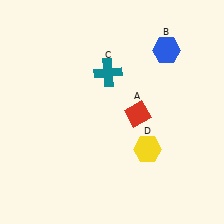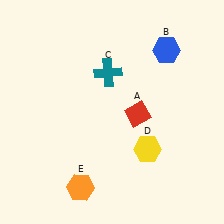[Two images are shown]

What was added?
An orange hexagon (E) was added in Image 2.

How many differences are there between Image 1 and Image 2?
There is 1 difference between the two images.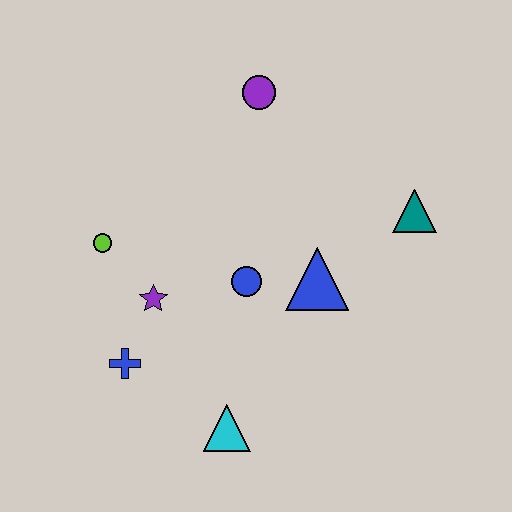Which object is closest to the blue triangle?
The blue circle is closest to the blue triangle.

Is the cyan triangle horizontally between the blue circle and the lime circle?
Yes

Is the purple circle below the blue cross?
No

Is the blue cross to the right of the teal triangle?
No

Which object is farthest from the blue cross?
The teal triangle is farthest from the blue cross.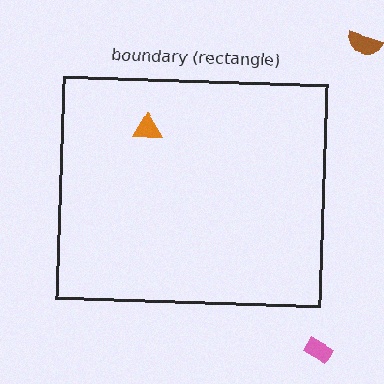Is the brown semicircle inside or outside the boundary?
Outside.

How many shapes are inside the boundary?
1 inside, 2 outside.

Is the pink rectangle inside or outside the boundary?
Outside.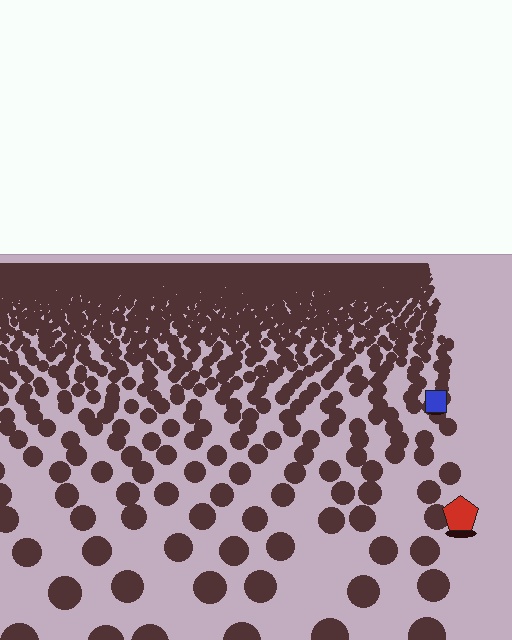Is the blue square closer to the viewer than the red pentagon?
No. The red pentagon is closer — you can tell from the texture gradient: the ground texture is coarser near it.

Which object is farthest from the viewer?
The blue square is farthest from the viewer. It appears smaller and the ground texture around it is denser.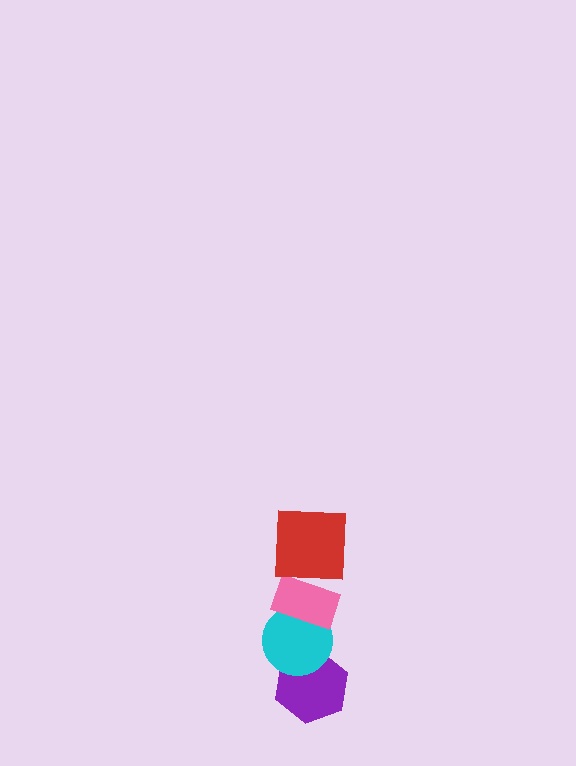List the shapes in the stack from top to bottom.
From top to bottom: the red square, the pink rectangle, the cyan circle, the purple hexagon.